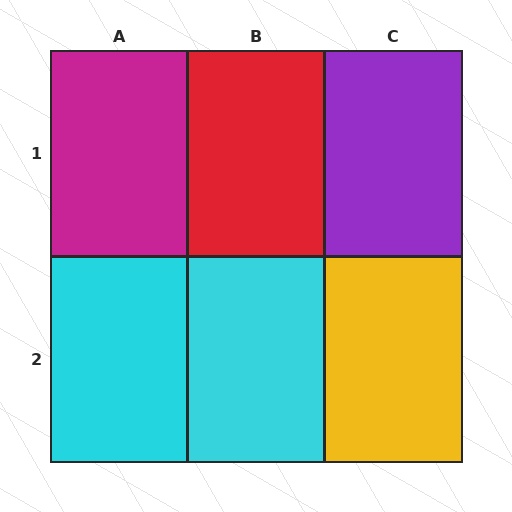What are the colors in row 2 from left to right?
Cyan, cyan, yellow.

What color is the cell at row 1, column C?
Purple.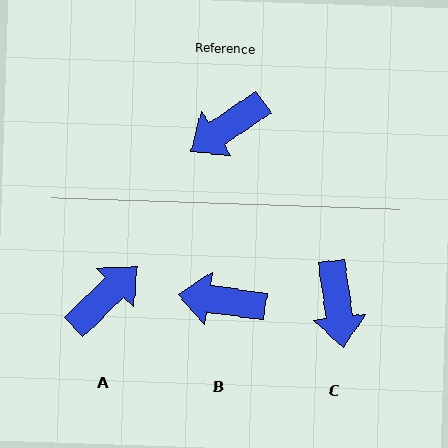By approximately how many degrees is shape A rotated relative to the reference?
Approximately 170 degrees clockwise.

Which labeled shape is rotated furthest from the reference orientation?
A, about 170 degrees away.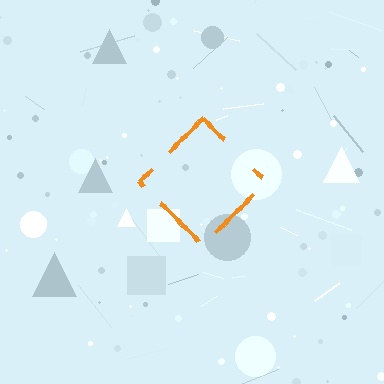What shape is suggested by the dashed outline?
The dashed outline suggests a diamond.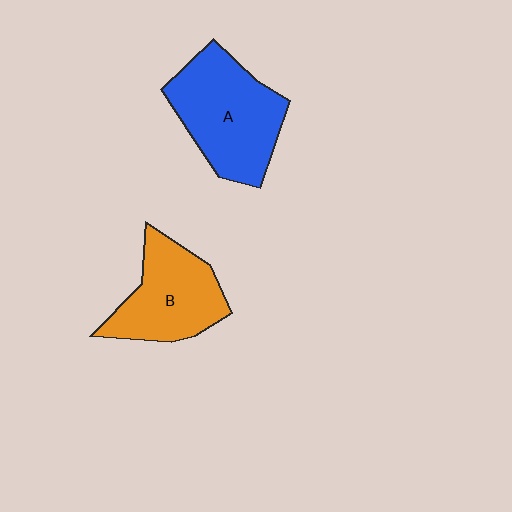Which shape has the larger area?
Shape A (blue).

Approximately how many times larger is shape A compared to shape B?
Approximately 1.2 times.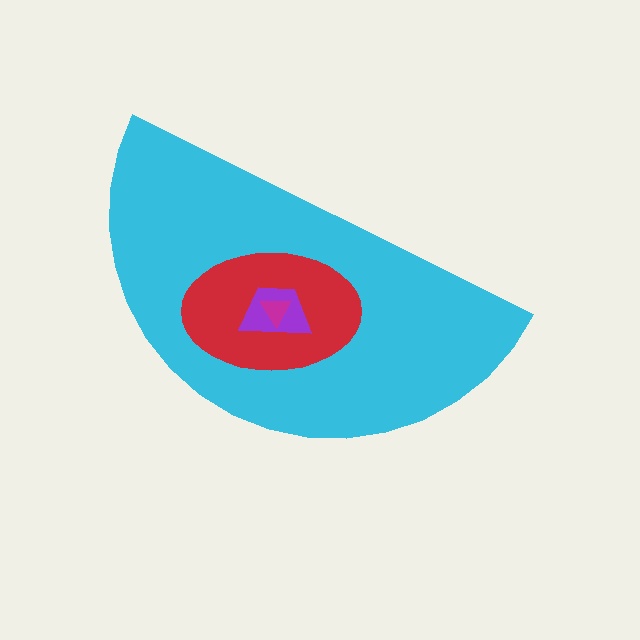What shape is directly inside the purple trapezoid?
The magenta triangle.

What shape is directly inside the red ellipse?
The purple trapezoid.